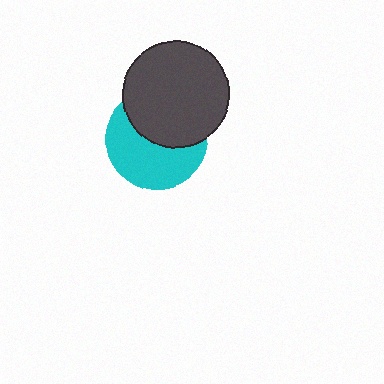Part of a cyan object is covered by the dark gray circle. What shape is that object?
It is a circle.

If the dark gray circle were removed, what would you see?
You would see the complete cyan circle.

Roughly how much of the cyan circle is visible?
About half of it is visible (roughly 55%).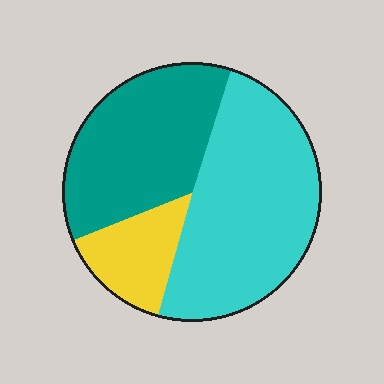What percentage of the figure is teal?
Teal takes up about three eighths (3/8) of the figure.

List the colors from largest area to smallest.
From largest to smallest: cyan, teal, yellow.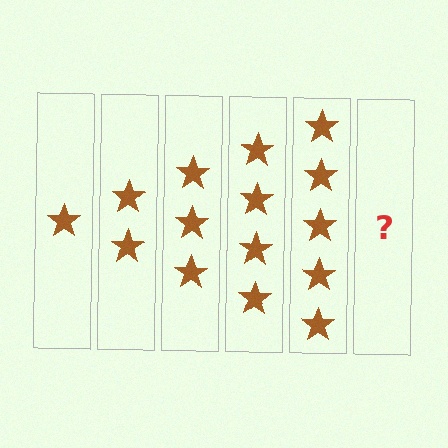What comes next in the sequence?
The next element should be 6 stars.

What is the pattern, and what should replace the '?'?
The pattern is that each step adds one more star. The '?' should be 6 stars.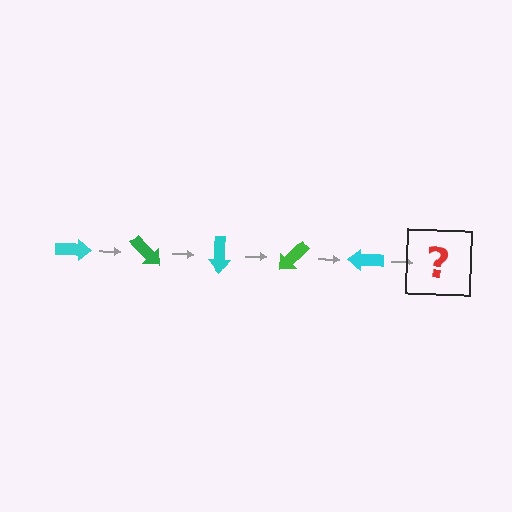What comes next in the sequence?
The next element should be a green arrow, rotated 225 degrees from the start.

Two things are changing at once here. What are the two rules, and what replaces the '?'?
The two rules are that it rotates 45 degrees each step and the color cycles through cyan and green. The '?' should be a green arrow, rotated 225 degrees from the start.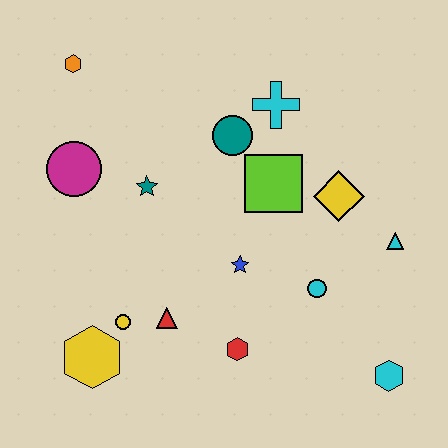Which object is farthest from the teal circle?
The cyan hexagon is farthest from the teal circle.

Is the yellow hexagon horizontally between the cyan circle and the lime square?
No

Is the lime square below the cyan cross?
Yes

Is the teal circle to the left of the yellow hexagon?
No